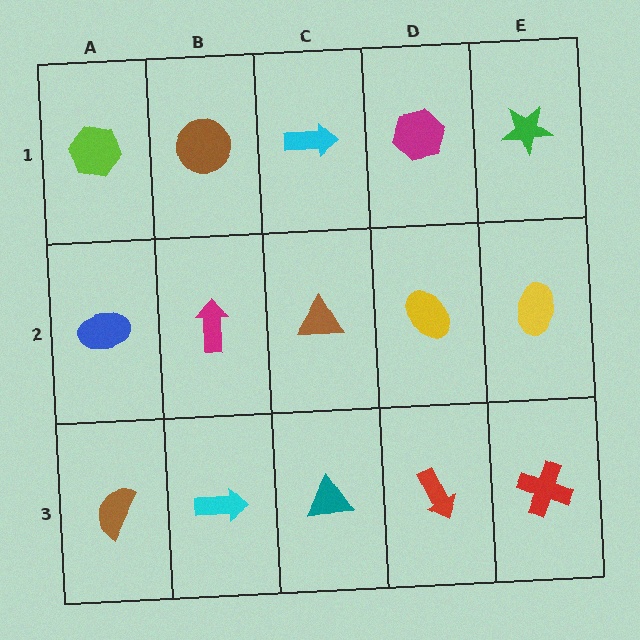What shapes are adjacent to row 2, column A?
A lime hexagon (row 1, column A), a brown semicircle (row 3, column A), a magenta arrow (row 2, column B).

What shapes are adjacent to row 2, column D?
A magenta hexagon (row 1, column D), a red arrow (row 3, column D), a brown triangle (row 2, column C), a yellow ellipse (row 2, column E).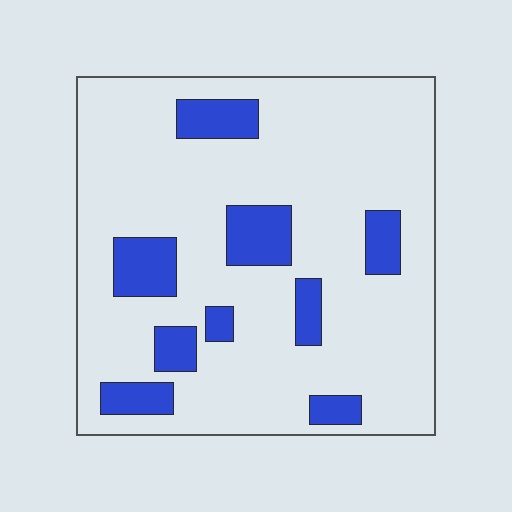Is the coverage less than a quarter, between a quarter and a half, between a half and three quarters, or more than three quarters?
Less than a quarter.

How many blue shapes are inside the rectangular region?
9.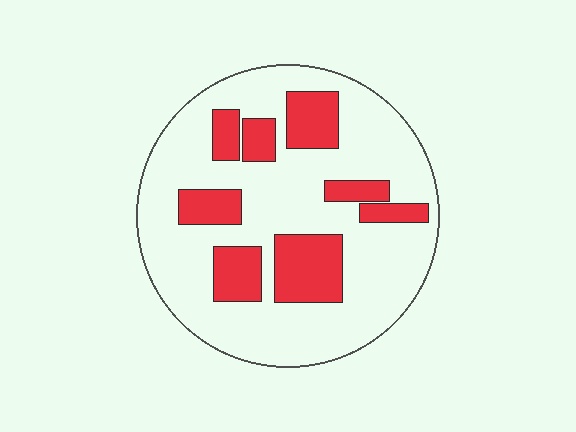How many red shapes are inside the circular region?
8.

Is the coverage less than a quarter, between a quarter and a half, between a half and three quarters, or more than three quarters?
Between a quarter and a half.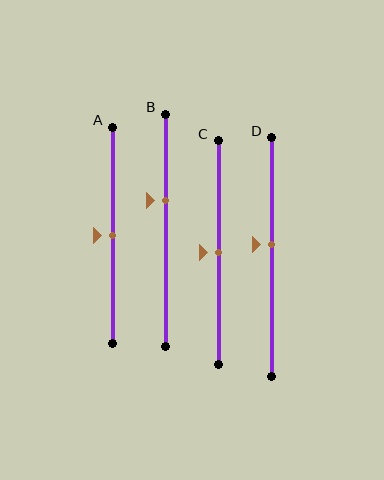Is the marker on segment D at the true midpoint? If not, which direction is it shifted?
No, the marker on segment D is shifted upward by about 5% of the segment length.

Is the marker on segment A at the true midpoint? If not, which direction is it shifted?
Yes, the marker on segment A is at the true midpoint.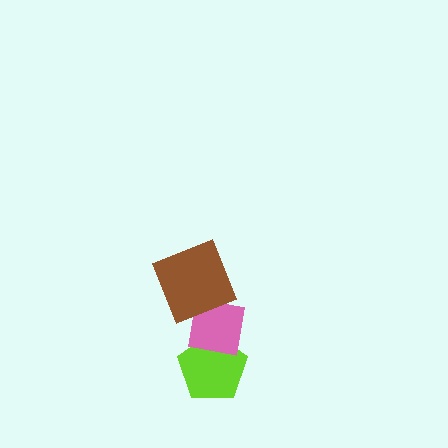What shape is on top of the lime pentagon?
The pink square is on top of the lime pentagon.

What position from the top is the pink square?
The pink square is 2nd from the top.